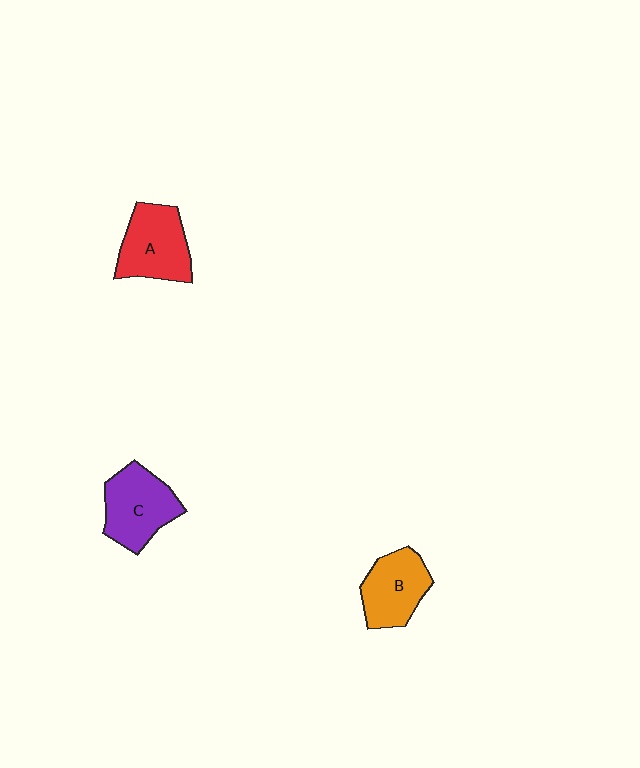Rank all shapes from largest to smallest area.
From largest to smallest: C (purple), A (red), B (orange).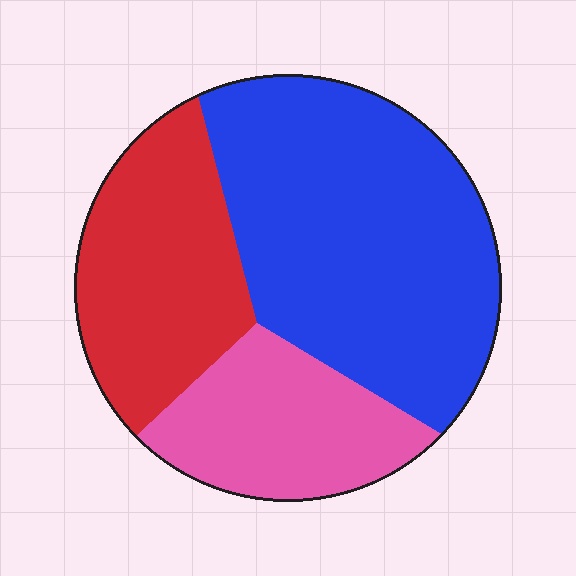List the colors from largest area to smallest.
From largest to smallest: blue, red, pink.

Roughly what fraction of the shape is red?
Red covers 27% of the shape.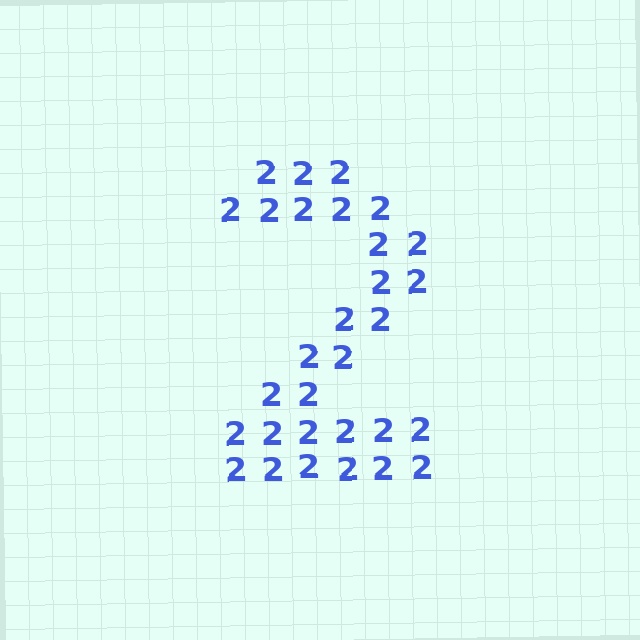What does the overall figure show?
The overall figure shows the digit 2.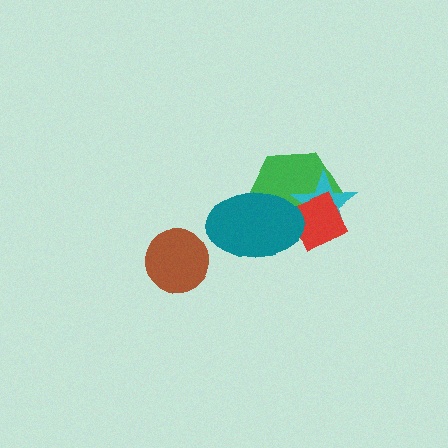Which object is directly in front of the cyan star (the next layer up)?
The red diamond is directly in front of the cyan star.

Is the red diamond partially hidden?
Yes, it is partially covered by another shape.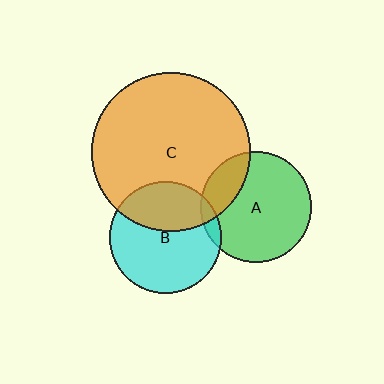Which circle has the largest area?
Circle C (orange).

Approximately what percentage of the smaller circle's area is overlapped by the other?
Approximately 5%.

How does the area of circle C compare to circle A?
Approximately 2.0 times.